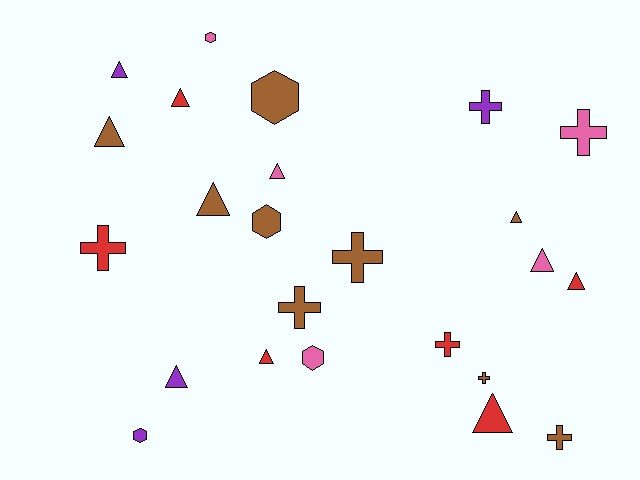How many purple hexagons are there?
There is 1 purple hexagon.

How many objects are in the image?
There are 24 objects.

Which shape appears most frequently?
Triangle, with 11 objects.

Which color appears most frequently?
Brown, with 9 objects.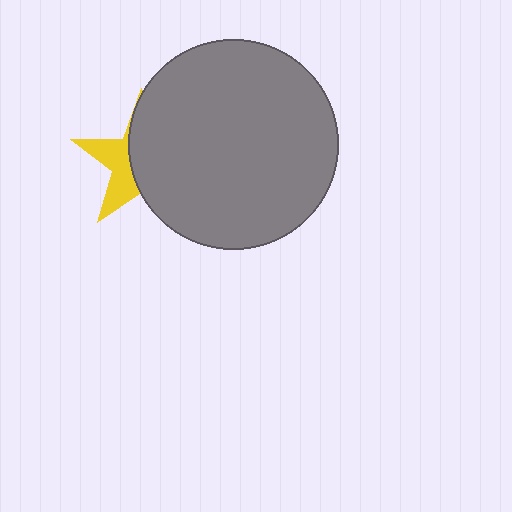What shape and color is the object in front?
The object in front is a gray circle.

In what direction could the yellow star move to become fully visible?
The yellow star could move left. That would shift it out from behind the gray circle entirely.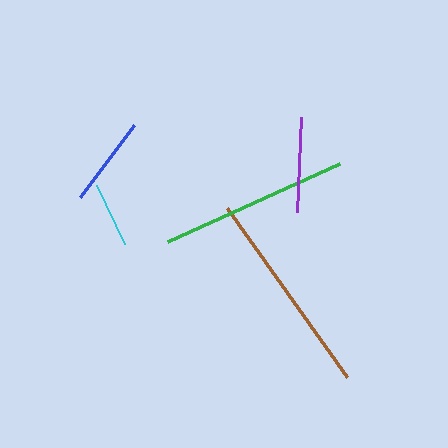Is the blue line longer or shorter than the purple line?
The purple line is longer than the blue line.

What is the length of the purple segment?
The purple segment is approximately 95 pixels long.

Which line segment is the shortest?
The cyan line is the shortest at approximately 65 pixels.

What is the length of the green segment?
The green segment is approximately 189 pixels long.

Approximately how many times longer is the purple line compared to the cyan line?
The purple line is approximately 1.5 times the length of the cyan line.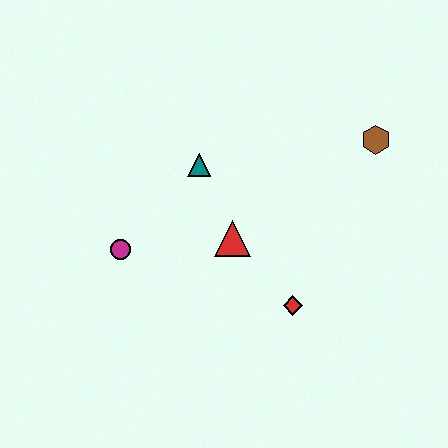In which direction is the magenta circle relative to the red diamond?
The magenta circle is to the left of the red diamond.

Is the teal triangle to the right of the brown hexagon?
No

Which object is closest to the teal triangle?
The red triangle is closest to the teal triangle.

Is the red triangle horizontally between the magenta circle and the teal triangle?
No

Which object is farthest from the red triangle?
The brown hexagon is farthest from the red triangle.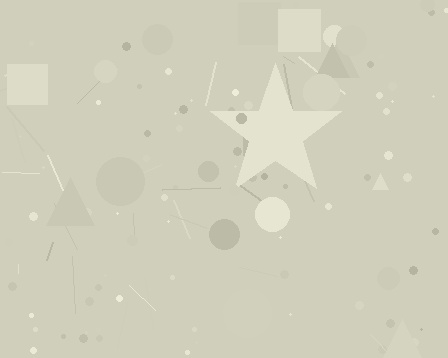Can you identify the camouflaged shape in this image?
The camouflaged shape is a star.